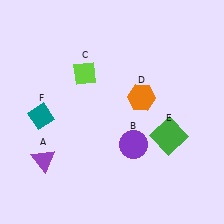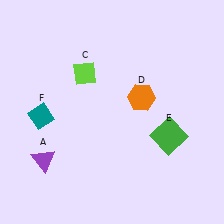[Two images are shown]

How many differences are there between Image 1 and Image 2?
There is 1 difference between the two images.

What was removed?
The purple circle (B) was removed in Image 2.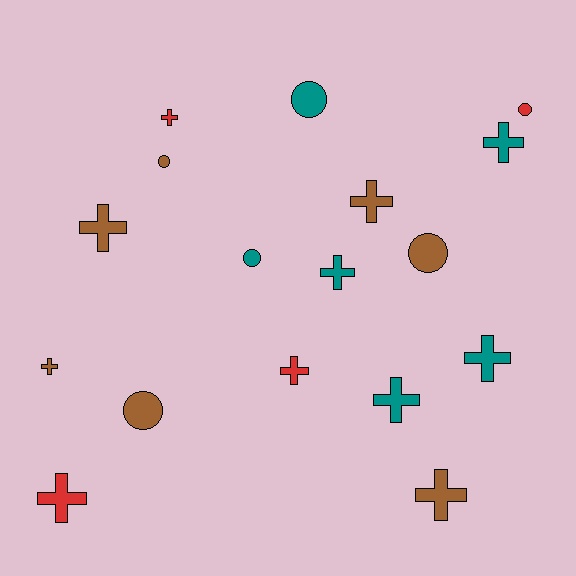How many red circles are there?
There is 1 red circle.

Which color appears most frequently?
Brown, with 7 objects.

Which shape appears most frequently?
Cross, with 11 objects.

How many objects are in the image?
There are 17 objects.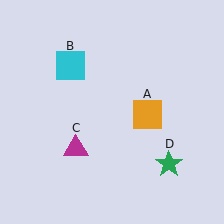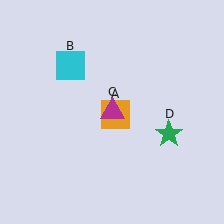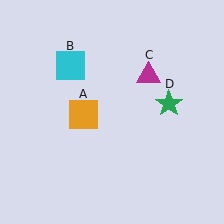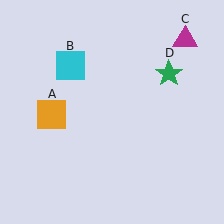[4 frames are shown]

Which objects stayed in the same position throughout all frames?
Cyan square (object B) remained stationary.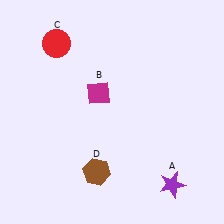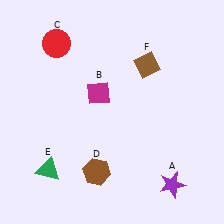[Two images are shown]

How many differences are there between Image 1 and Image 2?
There are 2 differences between the two images.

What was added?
A green triangle (E), a brown diamond (F) were added in Image 2.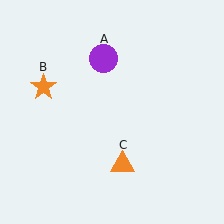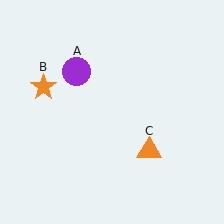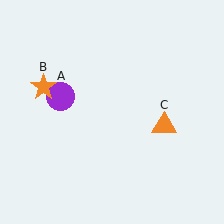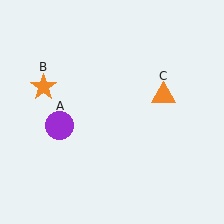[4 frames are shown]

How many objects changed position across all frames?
2 objects changed position: purple circle (object A), orange triangle (object C).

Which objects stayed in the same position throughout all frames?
Orange star (object B) remained stationary.